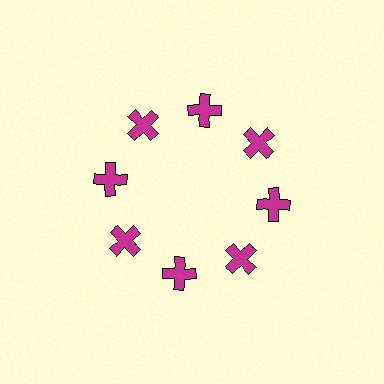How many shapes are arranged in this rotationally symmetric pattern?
There are 8 shapes, arranged in 8 groups of 1.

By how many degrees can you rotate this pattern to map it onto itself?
The pattern maps onto itself every 45 degrees of rotation.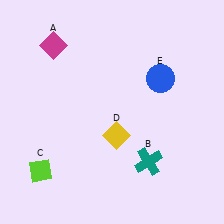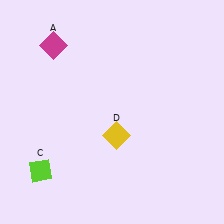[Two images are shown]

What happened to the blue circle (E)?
The blue circle (E) was removed in Image 2. It was in the top-right area of Image 1.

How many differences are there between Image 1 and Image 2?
There are 2 differences between the two images.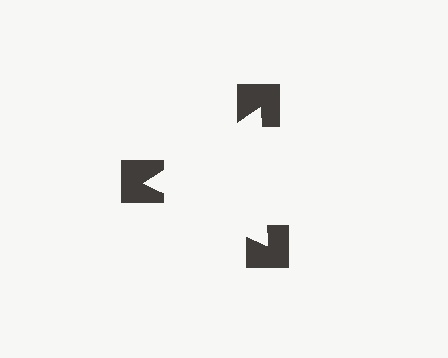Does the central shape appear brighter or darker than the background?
It typically appears slightly brighter than the background, even though no actual brightness change is drawn.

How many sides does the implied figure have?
3 sides.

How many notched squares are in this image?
There are 3 — one at each vertex of the illusory triangle.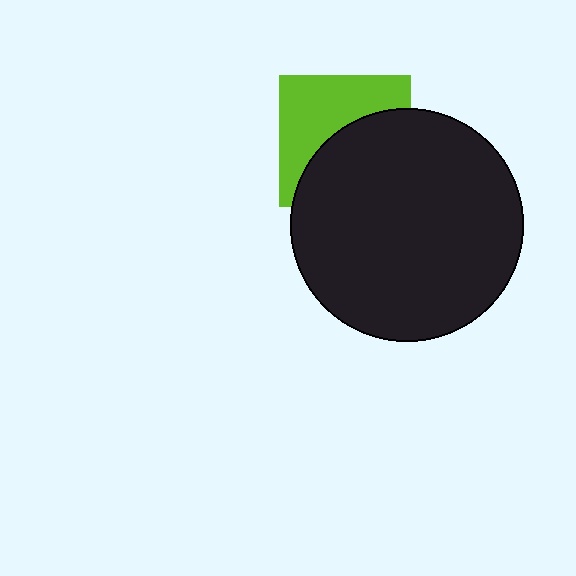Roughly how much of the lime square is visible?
About half of it is visible (roughly 48%).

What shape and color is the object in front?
The object in front is a black circle.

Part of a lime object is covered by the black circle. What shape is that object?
It is a square.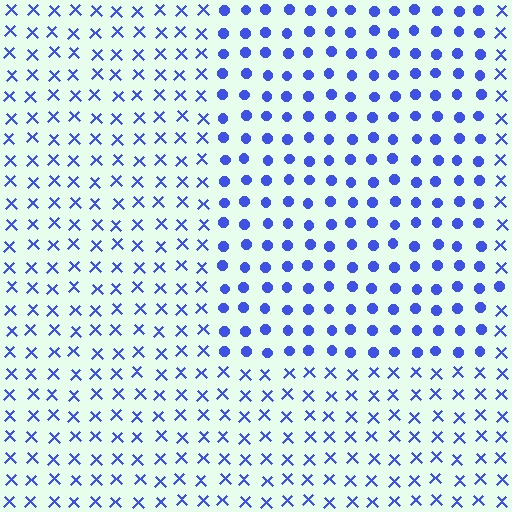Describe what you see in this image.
The image is filled with small blue elements arranged in a uniform grid. A rectangle-shaped region contains circles, while the surrounding area contains X marks. The boundary is defined purely by the change in element shape.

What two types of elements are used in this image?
The image uses circles inside the rectangle region and X marks outside it.